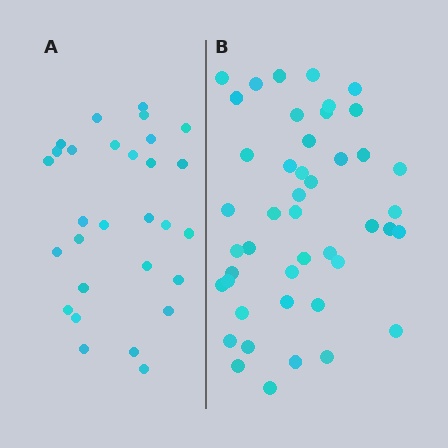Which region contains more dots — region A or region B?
Region B (the right region) has more dots.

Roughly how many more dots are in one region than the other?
Region B has approximately 15 more dots than region A.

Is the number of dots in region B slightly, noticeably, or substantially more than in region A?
Region B has substantially more. The ratio is roughly 1.6 to 1.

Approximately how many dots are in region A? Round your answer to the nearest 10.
About 30 dots. (The exact count is 29, which rounds to 30.)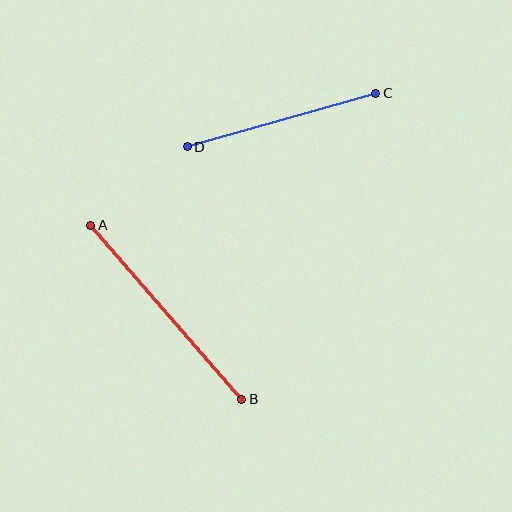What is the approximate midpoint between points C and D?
The midpoint is at approximately (281, 120) pixels.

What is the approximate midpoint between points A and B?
The midpoint is at approximately (166, 312) pixels.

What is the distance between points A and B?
The distance is approximately 230 pixels.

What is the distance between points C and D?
The distance is approximately 196 pixels.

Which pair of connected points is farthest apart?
Points A and B are farthest apart.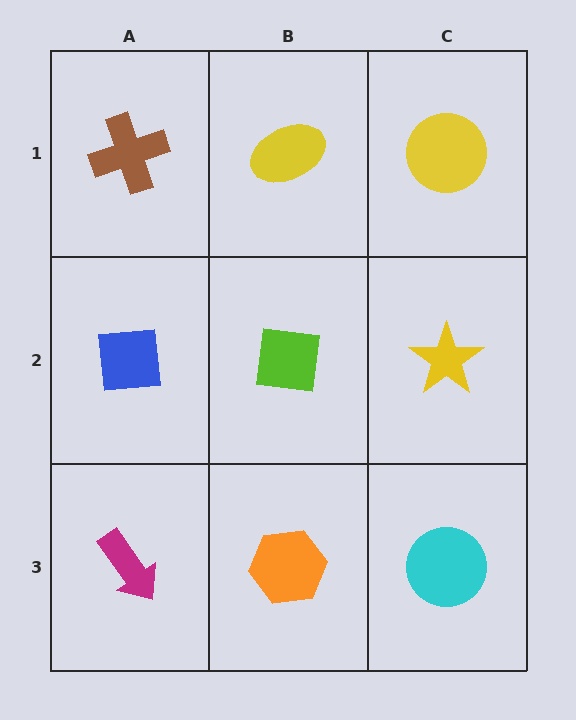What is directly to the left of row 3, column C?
An orange hexagon.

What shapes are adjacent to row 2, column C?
A yellow circle (row 1, column C), a cyan circle (row 3, column C), a lime square (row 2, column B).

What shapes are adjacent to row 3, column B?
A lime square (row 2, column B), a magenta arrow (row 3, column A), a cyan circle (row 3, column C).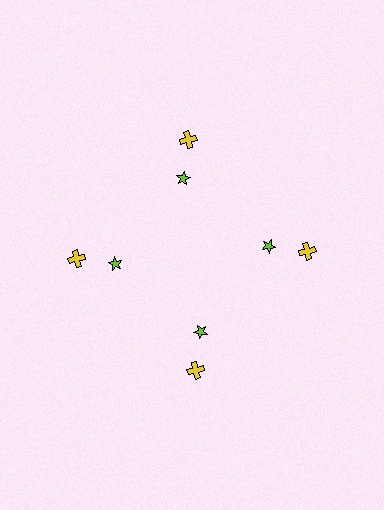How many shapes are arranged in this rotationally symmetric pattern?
There are 8 shapes, arranged in 4 groups of 2.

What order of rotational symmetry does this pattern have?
This pattern has 4-fold rotational symmetry.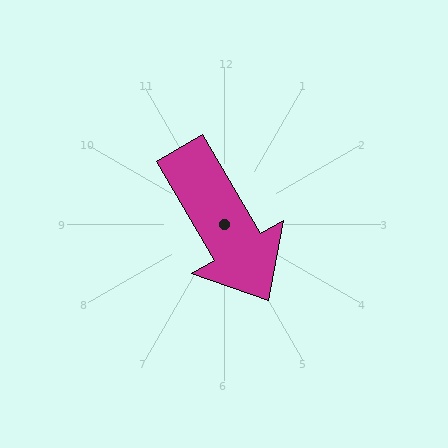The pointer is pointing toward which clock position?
Roughly 5 o'clock.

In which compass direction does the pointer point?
Southeast.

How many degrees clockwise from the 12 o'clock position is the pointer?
Approximately 150 degrees.